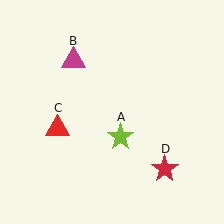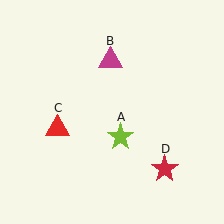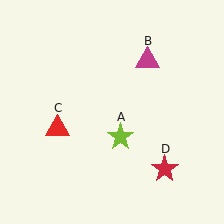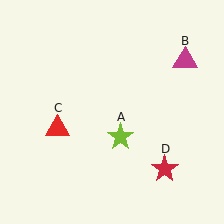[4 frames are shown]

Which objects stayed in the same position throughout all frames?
Lime star (object A) and red triangle (object C) and red star (object D) remained stationary.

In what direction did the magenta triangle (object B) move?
The magenta triangle (object B) moved right.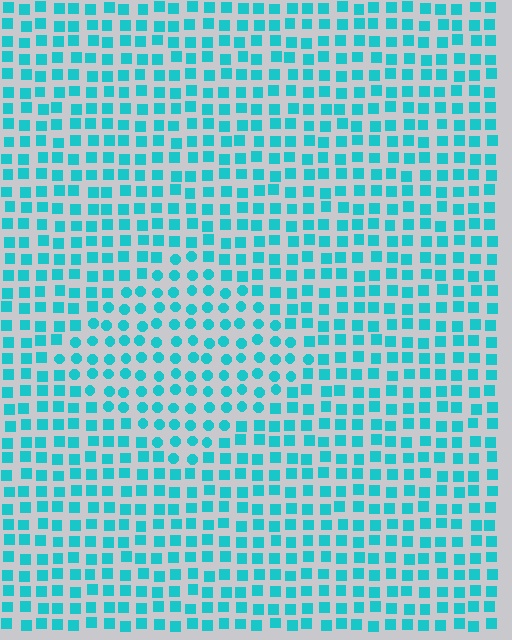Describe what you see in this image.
The image is filled with small cyan elements arranged in a uniform grid. A diamond-shaped region contains circles, while the surrounding area contains squares. The boundary is defined purely by the change in element shape.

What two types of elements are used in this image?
The image uses circles inside the diamond region and squares outside it.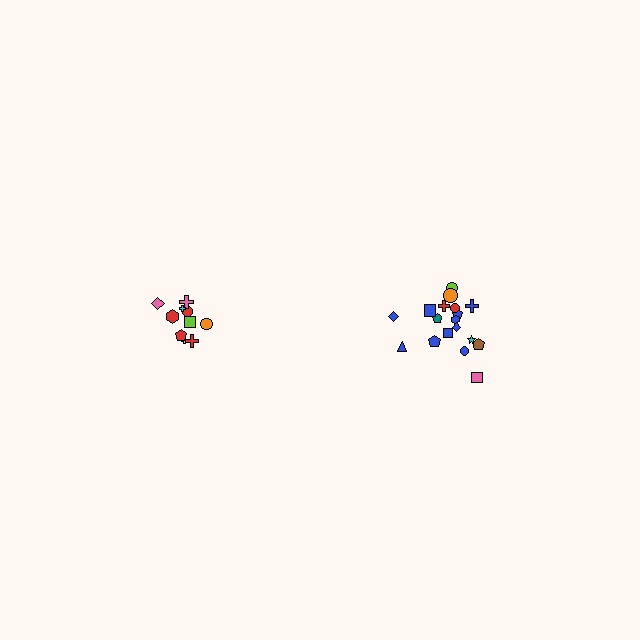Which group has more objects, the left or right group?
The right group.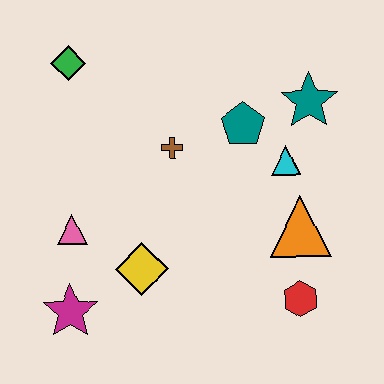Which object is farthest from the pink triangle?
The teal star is farthest from the pink triangle.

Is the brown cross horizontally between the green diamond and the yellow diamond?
No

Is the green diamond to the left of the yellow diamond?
Yes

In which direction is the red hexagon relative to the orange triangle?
The red hexagon is below the orange triangle.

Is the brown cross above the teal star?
No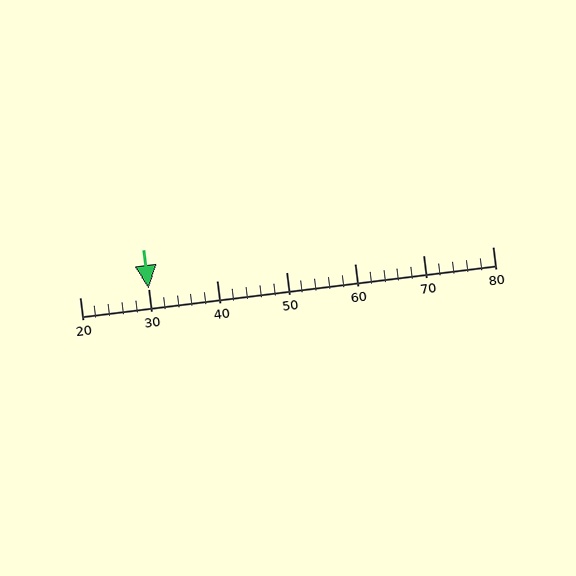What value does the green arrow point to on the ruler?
The green arrow points to approximately 30.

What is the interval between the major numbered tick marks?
The major tick marks are spaced 10 units apart.